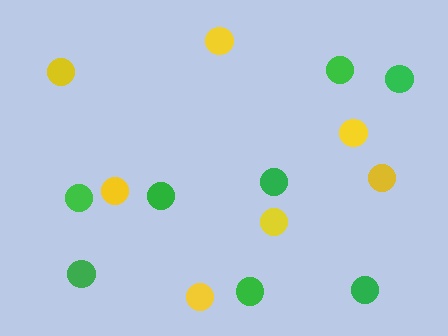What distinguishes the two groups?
There are 2 groups: one group of green circles (8) and one group of yellow circles (7).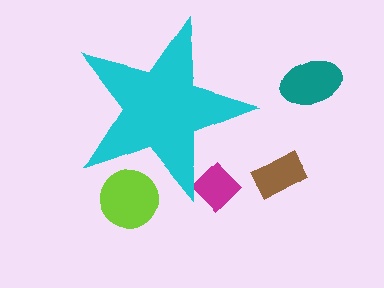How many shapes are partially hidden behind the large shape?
2 shapes are partially hidden.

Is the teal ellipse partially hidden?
No, the teal ellipse is fully visible.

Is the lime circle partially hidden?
Yes, the lime circle is partially hidden behind the cyan star.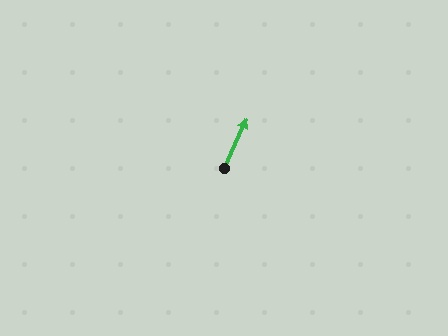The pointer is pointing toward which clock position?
Roughly 1 o'clock.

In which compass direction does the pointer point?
Northeast.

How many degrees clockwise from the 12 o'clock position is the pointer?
Approximately 25 degrees.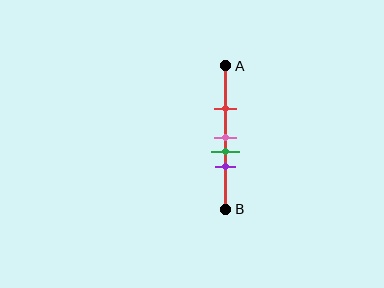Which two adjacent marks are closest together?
The pink and green marks are the closest adjacent pair.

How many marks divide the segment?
There are 4 marks dividing the segment.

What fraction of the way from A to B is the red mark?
The red mark is approximately 30% (0.3) of the way from A to B.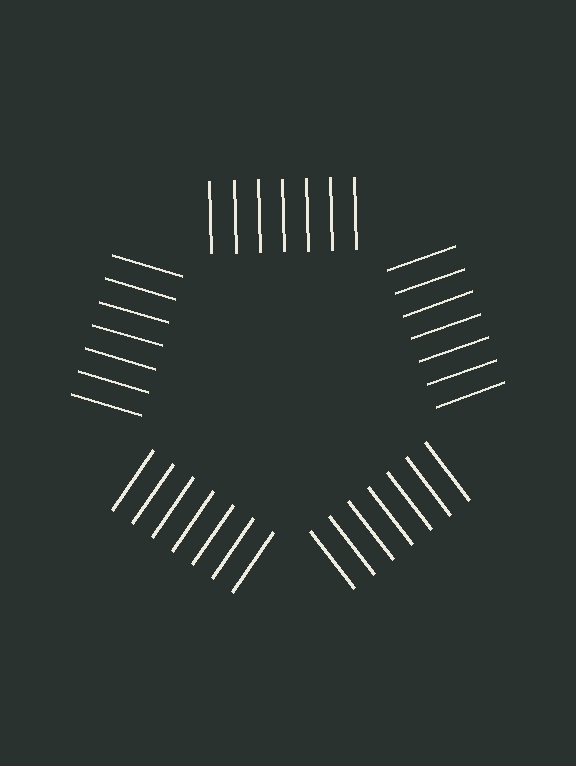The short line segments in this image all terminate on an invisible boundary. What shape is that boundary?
An illusory pentagon — the line segments terminate on its edges but no continuous stroke is drawn.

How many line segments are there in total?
35 — 7 along each of the 5 edges.